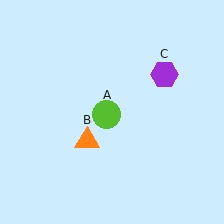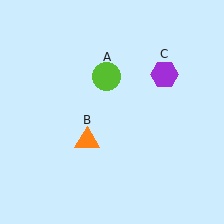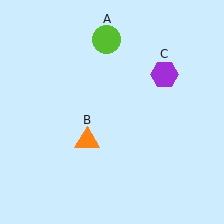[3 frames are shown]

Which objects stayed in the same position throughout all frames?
Orange triangle (object B) and purple hexagon (object C) remained stationary.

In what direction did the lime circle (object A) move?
The lime circle (object A) moved up.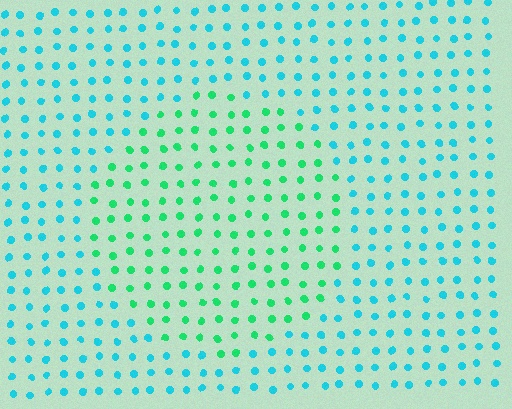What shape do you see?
I see a circle.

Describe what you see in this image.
The image is filled with small cyan elements in a uniform arrangement. A circle-shaped region is visible where the elements are tinted to a slightly different hue, forming a subtle color boundary.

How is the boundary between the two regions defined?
The boundary is defined purely by a slight shift in hue (about 41 degrees). Spacing, size, and orientation are identical on both sides.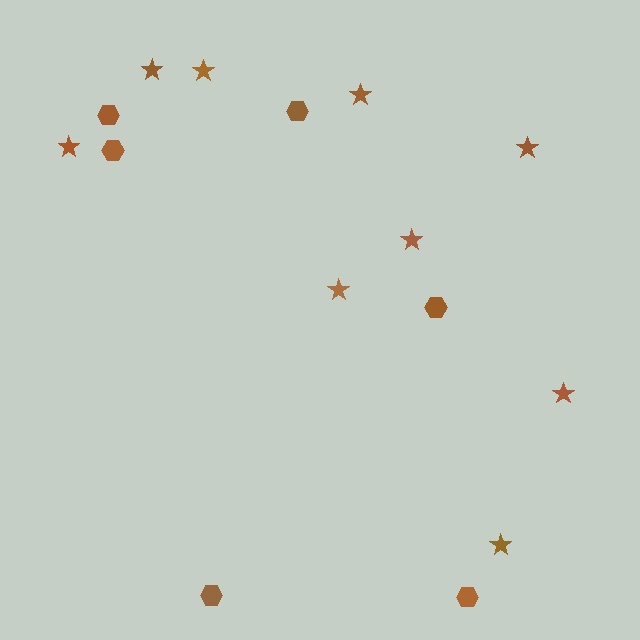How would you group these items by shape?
There are 2 groups: one group of hexagons (6) and one group of stars (9).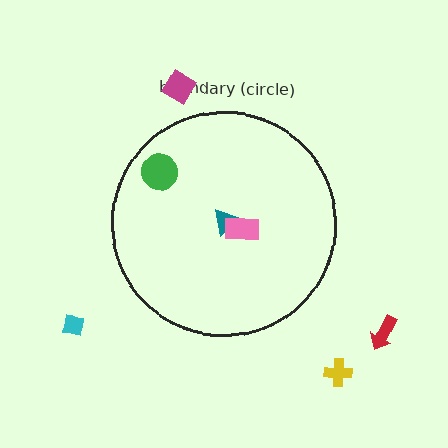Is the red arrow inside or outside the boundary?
Outside.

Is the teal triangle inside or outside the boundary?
Inside.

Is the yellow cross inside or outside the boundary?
Outside.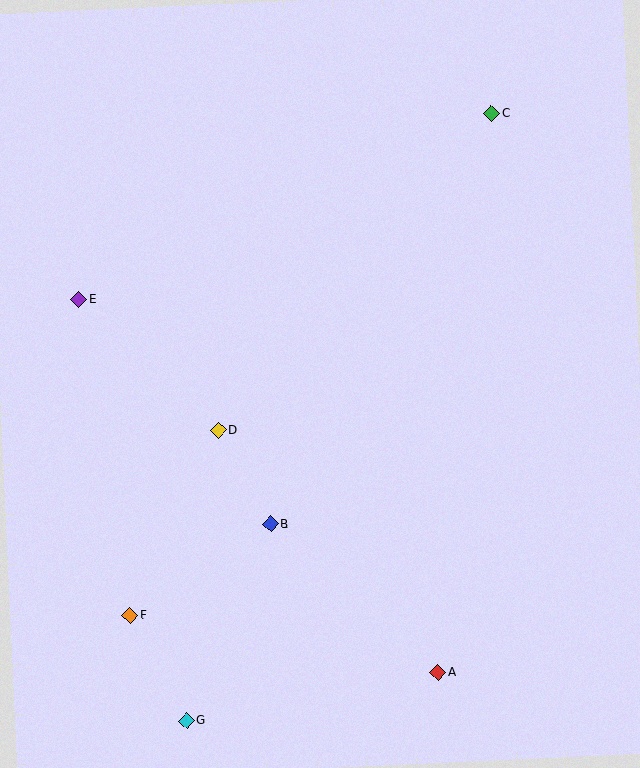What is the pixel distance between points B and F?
The distance between B and F is 168 pixels.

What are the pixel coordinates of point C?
Point C is at (491, 114).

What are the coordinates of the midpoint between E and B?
The midpoint between E and B is at (175, 412).